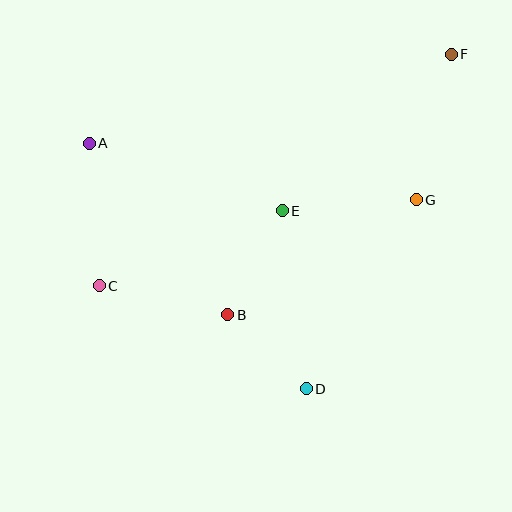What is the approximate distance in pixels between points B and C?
The distance between B and C is approximately 132 pixels.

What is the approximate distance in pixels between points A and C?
The distance between A and C is approximately 143 pixels.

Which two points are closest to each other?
Points B and D are closest to each other.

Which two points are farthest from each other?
Points C and F are farthest from each other.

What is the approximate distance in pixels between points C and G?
The distance between C and G is approximately 329 pixels.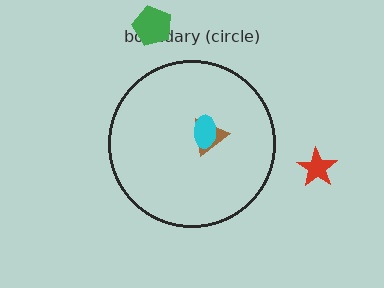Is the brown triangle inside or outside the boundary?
Inside.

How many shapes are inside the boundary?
2 inside, 2 outside.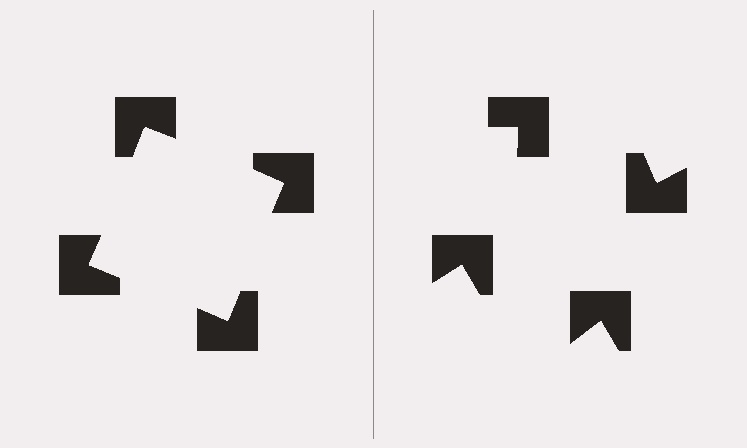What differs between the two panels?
The notched squares are positioned identically on both sides; only the wedge orientations differ. On the left they align to a square; on the right they are misaligned.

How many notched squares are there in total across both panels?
8 — 4 on each side.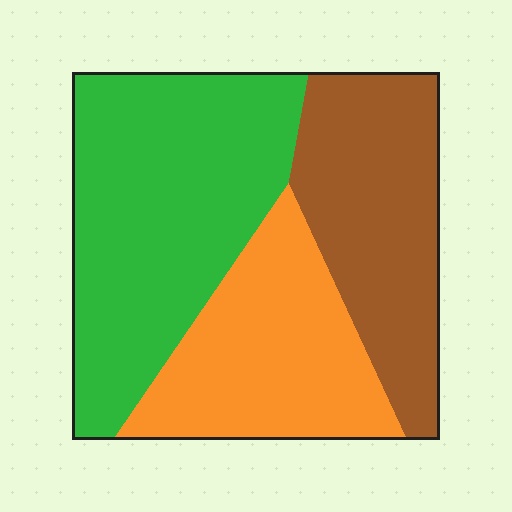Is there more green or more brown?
Green.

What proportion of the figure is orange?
Orange takes up about one quarter (1/4) of the figure.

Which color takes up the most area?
Green, at roughly 45%.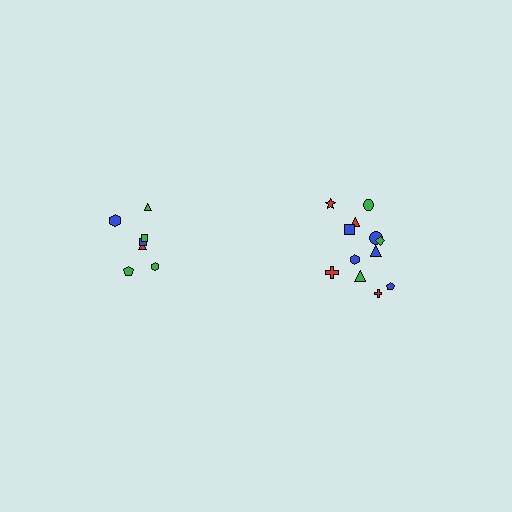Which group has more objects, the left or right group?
The right group.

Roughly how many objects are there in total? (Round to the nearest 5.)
Roughly 20 objects in total.